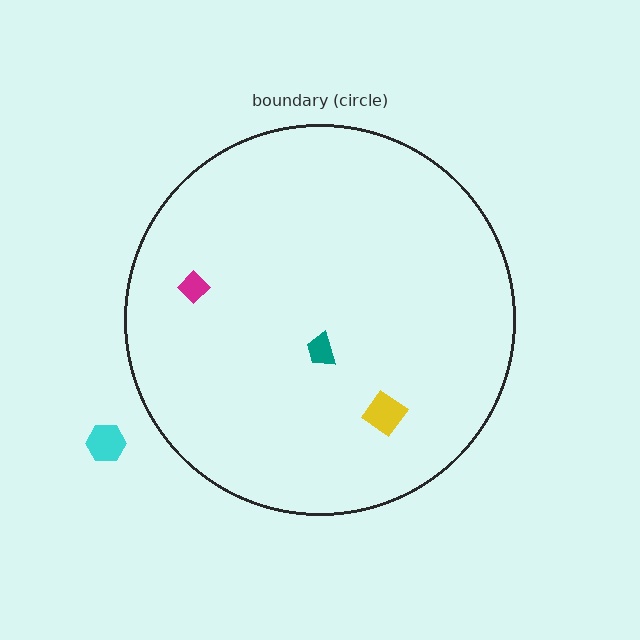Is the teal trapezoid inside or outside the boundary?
Inside.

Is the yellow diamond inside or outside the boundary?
Inside.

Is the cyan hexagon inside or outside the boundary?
Outside.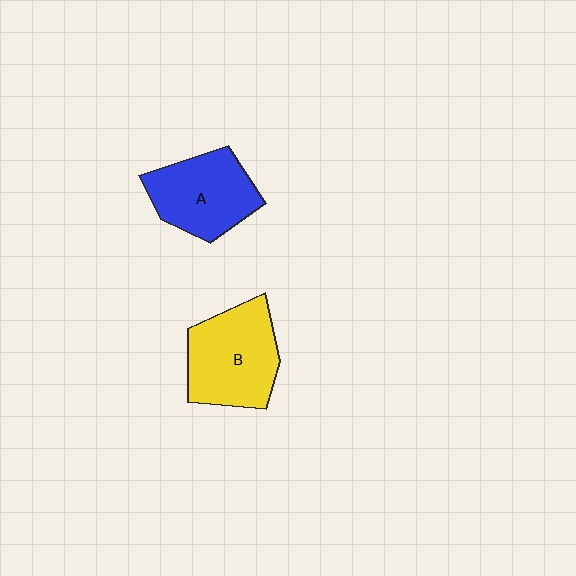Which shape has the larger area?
Shape B (yellow).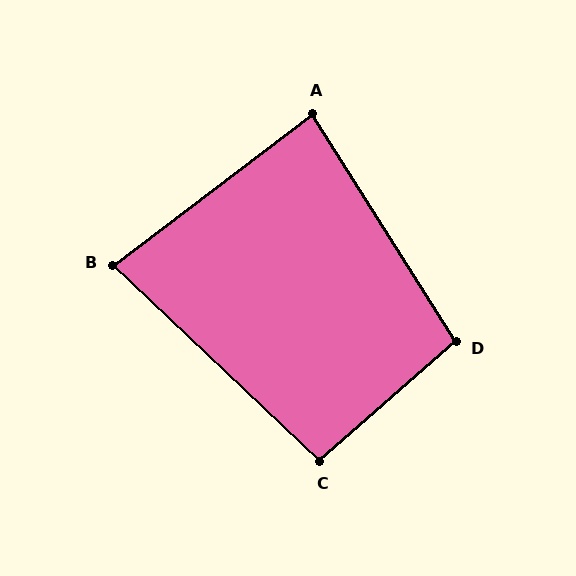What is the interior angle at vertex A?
Approximately 85 degrees (acute).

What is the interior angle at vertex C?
Approximately 95 degrees (obtuse).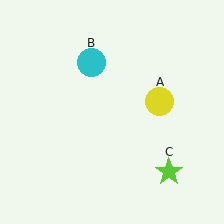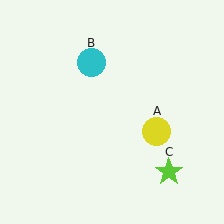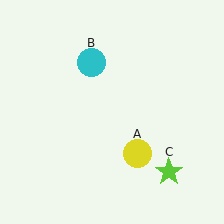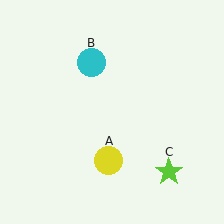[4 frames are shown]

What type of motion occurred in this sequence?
The yellow circle (object A) rotated clockwise around the center of the scene.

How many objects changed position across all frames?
1 object changed position: yellow circle (object A).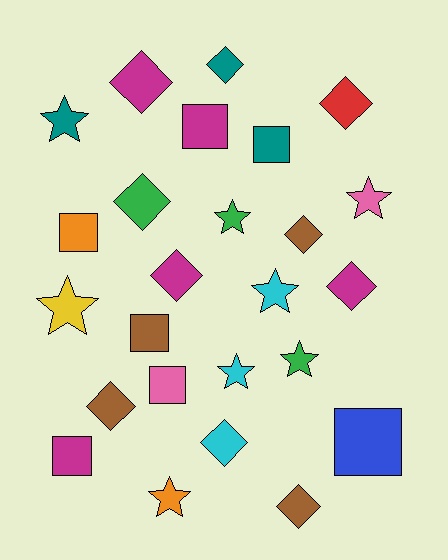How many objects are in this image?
There are 25 objects.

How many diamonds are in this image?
There are 10 diamonds.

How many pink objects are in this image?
There are 2 pink objects.